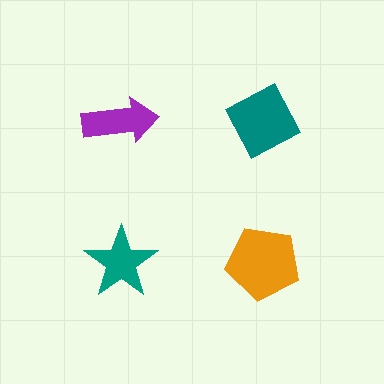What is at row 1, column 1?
A purple arrow.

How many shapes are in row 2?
2 shapes.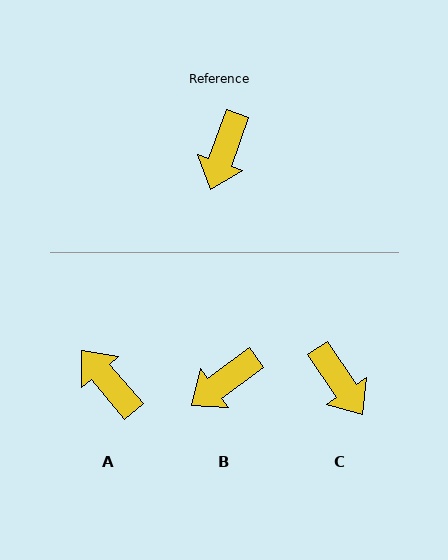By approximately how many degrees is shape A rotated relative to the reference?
Approximately 120 degrees clockwise.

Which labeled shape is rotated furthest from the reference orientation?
A, about 120 degrees away.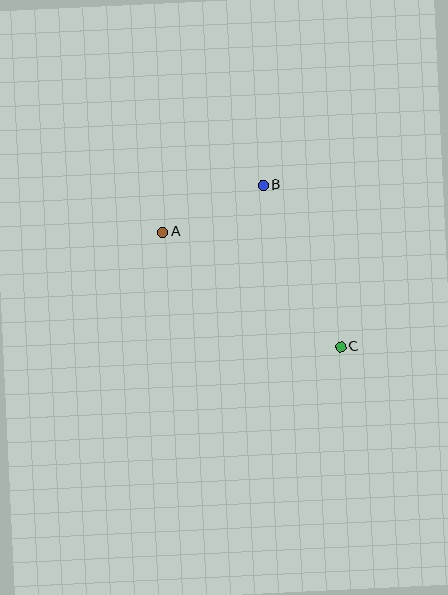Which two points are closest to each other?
Points A and B are closest to each other.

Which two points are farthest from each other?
Points A and C are farthest from each other.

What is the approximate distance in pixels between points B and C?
The distance between B and C is approximately 179 pixels.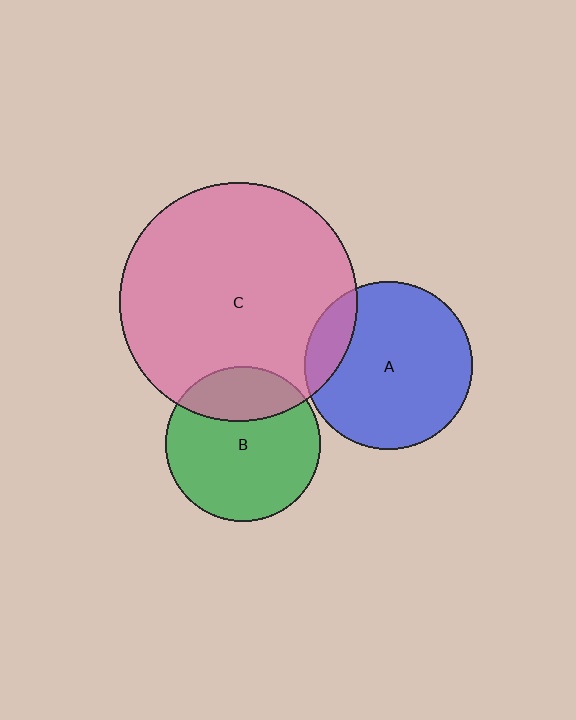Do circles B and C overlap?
Yes.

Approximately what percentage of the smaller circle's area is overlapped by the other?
Approximately 25%.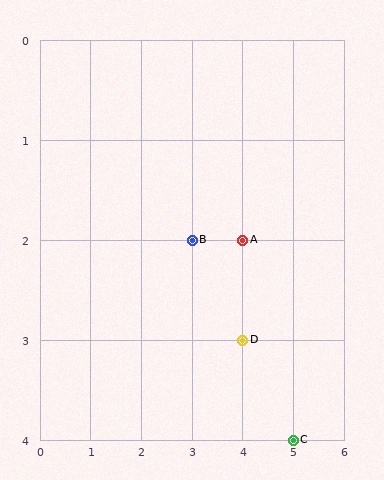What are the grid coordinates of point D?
Point D is at grid coordinates (4, 3).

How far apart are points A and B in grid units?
Points A and B are 1 column apart.